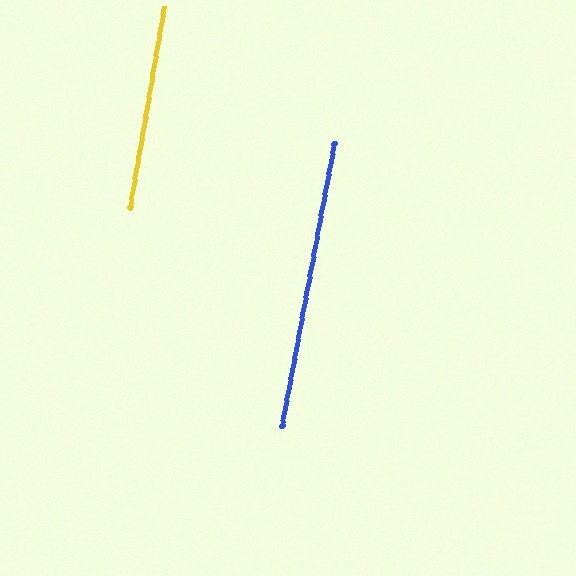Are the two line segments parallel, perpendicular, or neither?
Parallel — their directions differ by only 0.8°.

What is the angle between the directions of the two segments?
Approximately 1 degree.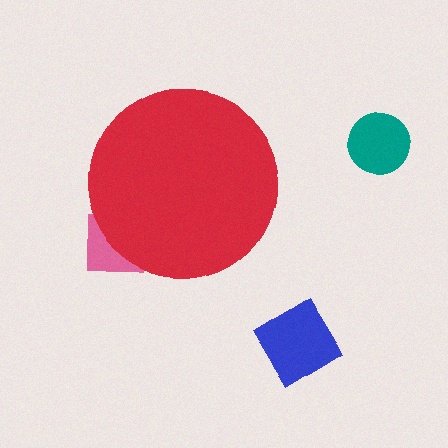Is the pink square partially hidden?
Yes, the pink square is partially hidden behind the red circle.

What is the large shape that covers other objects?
A red circle.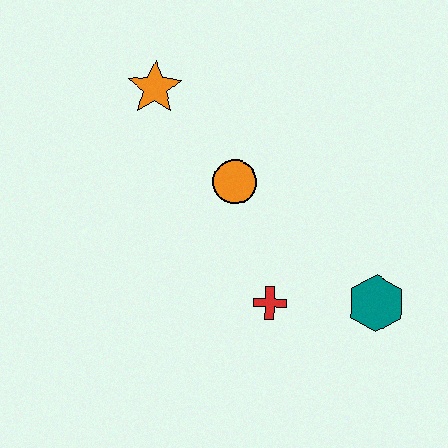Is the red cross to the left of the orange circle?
No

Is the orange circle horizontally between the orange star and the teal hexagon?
Yes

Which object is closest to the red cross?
The teal hexagon is closest to the red cross.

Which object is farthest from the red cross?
The orange star is farthest from the red cross.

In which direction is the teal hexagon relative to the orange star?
The teal hexagon is to the right of the orange star.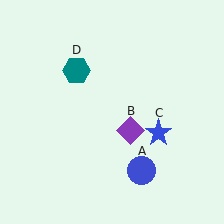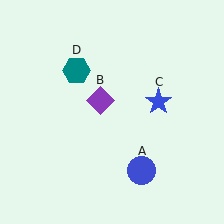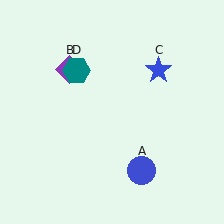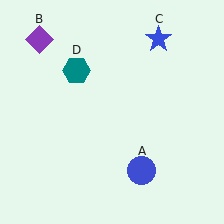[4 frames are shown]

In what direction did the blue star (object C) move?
The blue star (object C) moved up.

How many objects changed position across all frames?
2 objects changed position: purple diamond (object B), blue star (object C).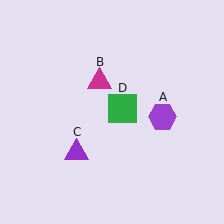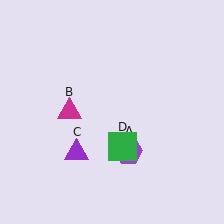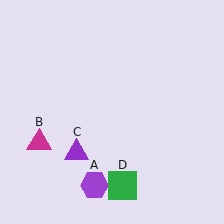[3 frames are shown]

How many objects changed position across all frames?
3 objects changed position: purple hexagon (object A), magenta triangle (object B), green square (object D).